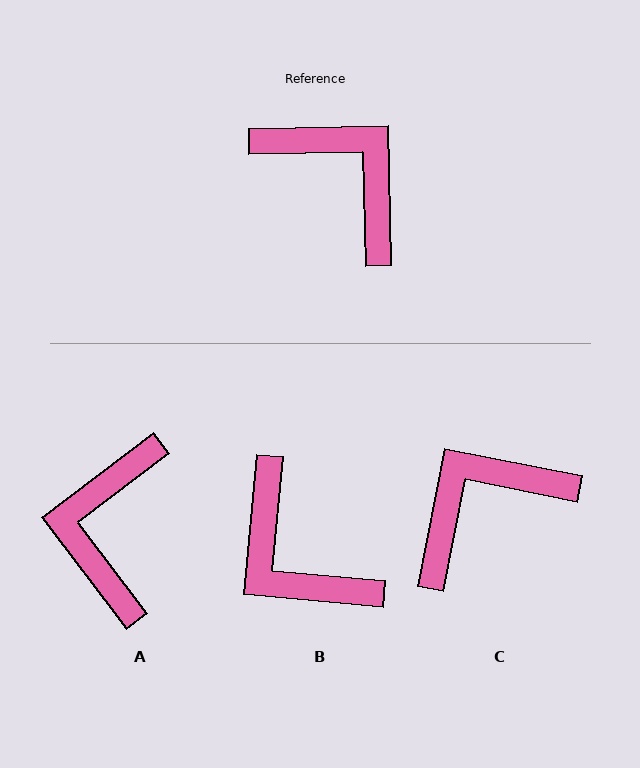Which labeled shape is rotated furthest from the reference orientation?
B, about 173 degrees away.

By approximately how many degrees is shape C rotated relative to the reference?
Approximately 77 degrees counter-clockwise.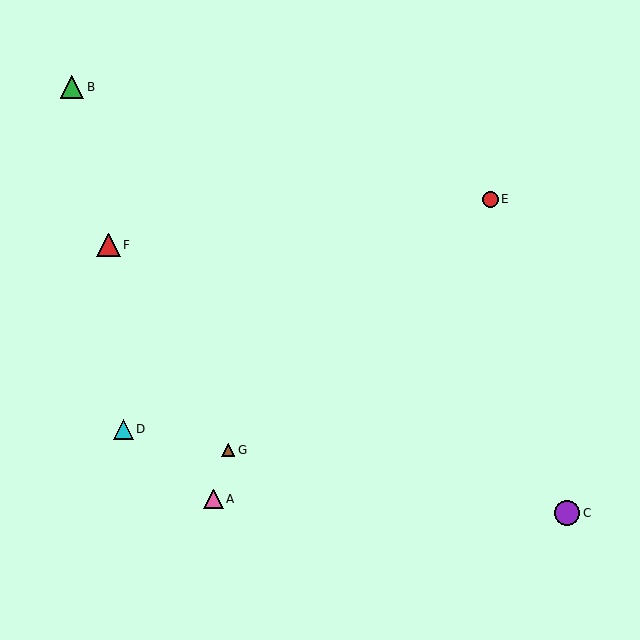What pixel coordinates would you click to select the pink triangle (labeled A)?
Click at (213, 499) to select the pink triangle A.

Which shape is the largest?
The purple circle (labeled C) is the largest.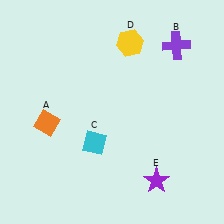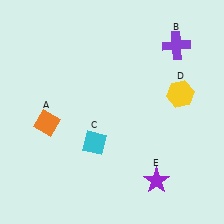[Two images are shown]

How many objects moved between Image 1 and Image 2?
1 object moved between the two images.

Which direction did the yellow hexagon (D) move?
The yellow hexagon (D) moved down.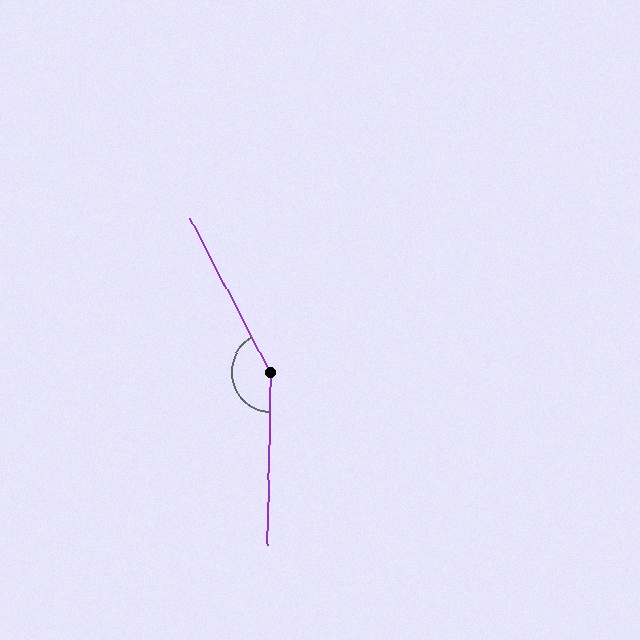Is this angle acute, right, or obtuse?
It is obtuse.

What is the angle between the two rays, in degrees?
Approximately 151 degrees.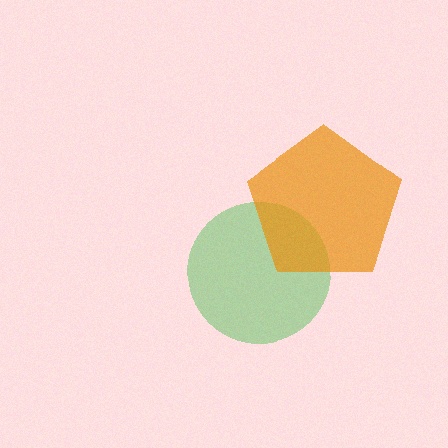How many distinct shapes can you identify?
There are 2 distinct shapes: a green circle, an orange pentagon.